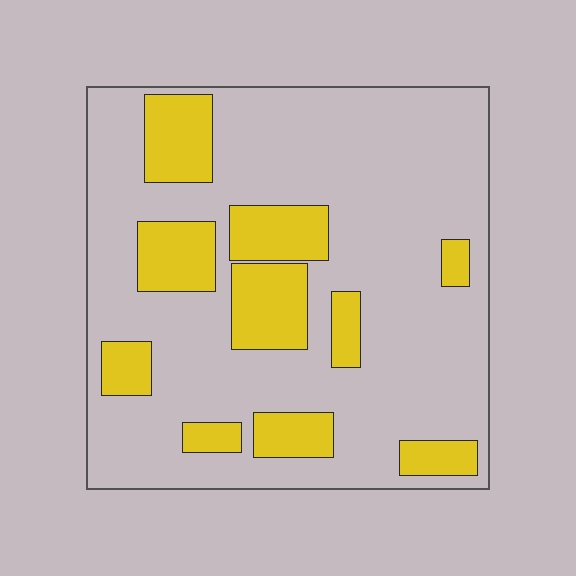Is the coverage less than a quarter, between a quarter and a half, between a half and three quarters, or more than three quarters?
Less than a quarter.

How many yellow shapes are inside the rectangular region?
10.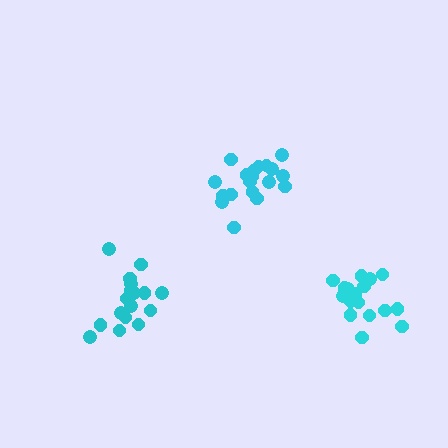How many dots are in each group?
Group 1: 19 dots, Group 2: 17 dots, Group 3: 18 dots (54 total).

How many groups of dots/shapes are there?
There are 3 groups.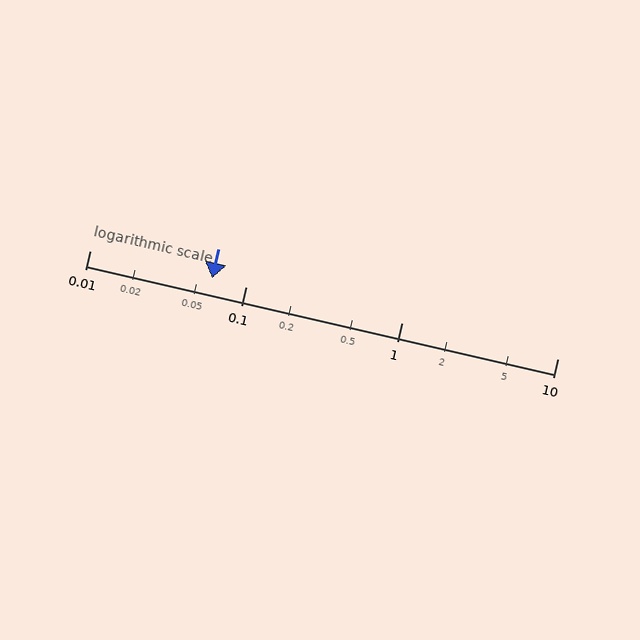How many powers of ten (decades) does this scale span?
The scale spans 3 decades, from 0.01 to 10.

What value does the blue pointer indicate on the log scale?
The pointer indicates approximately 0.061.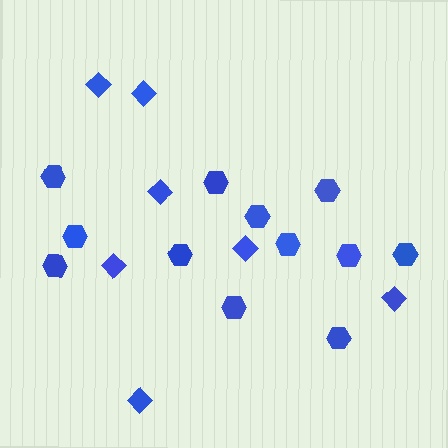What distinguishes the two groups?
There are 2 groups: one group of diamonds (7) and one group of hexagons (12).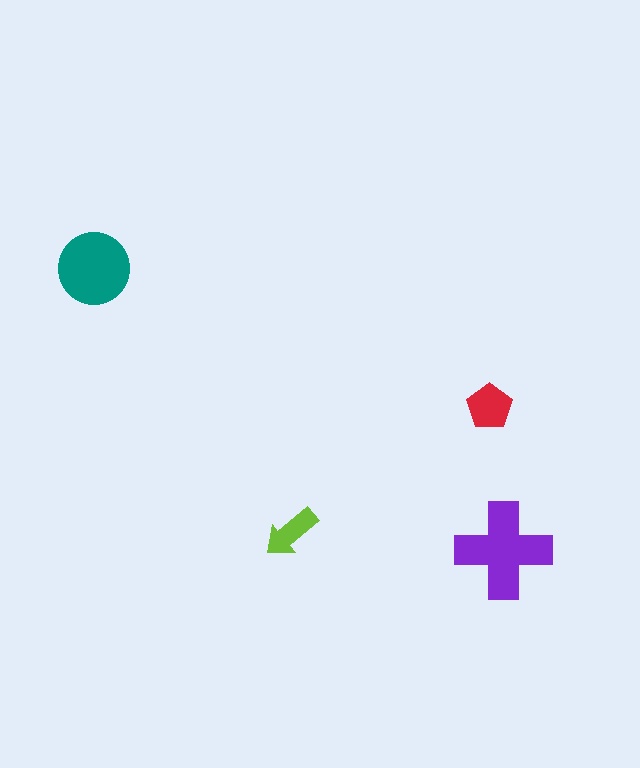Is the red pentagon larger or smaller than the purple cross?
Smaller.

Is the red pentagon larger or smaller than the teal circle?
Smaller.